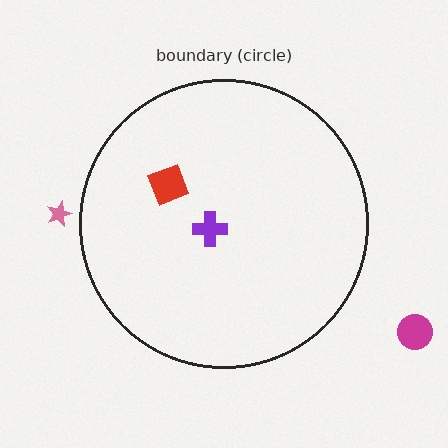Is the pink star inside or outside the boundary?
Outside.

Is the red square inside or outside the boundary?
Inside.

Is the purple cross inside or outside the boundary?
Inside.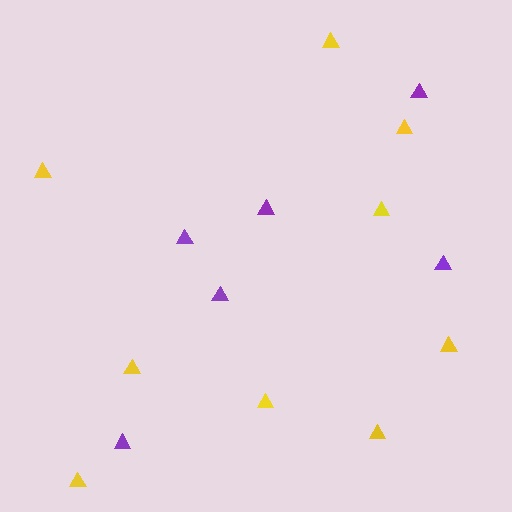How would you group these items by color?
There are 2 groups: one group of purple triangles (6) and one group of yellow triangles (9).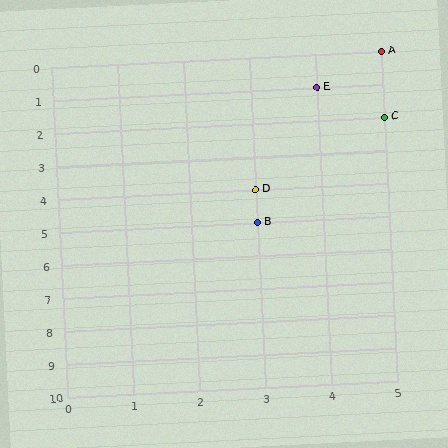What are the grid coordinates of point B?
Point B is at grid coordinates (3, 5).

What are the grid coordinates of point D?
Point D is at grid coordinates (3, 4).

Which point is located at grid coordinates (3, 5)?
Point B is at (3, 5).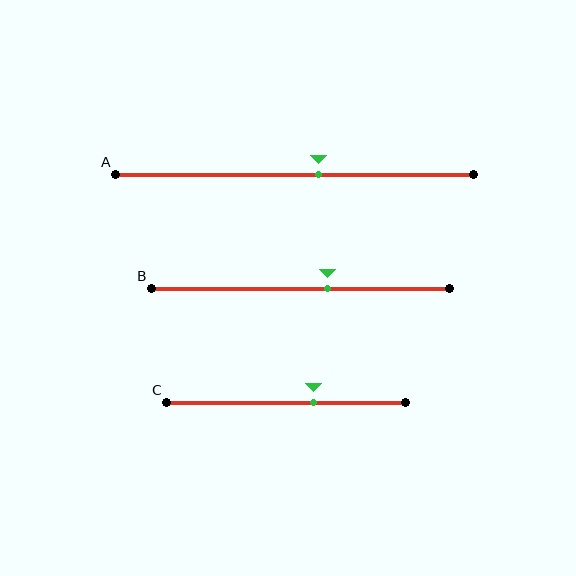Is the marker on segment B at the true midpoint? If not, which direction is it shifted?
No, the marker on segment B is shifted to the right by about 9% of the segment length.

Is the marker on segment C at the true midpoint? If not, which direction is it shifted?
No, the marker on segment C is shifted to the right by about 12% of the segment length.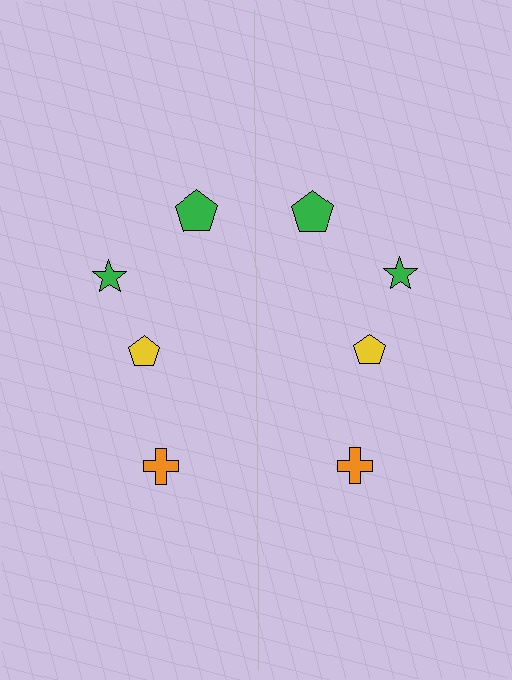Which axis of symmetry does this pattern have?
The pattern has a vertical axis of symmetry running through the center of the image.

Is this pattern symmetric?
Yes, this pattern has bilateral (reflection) symmetry.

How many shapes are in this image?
There are 8 shapes in this image.